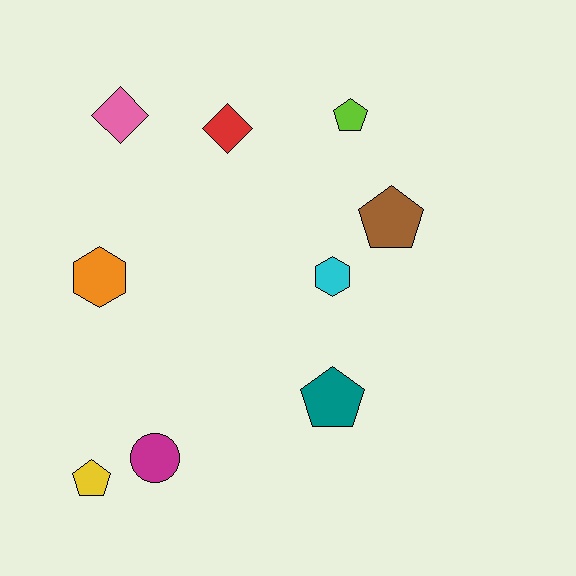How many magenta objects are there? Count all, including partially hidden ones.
There is 1 magenta object.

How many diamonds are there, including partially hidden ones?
There are 2 diamonds.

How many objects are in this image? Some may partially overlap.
There are 9 objects.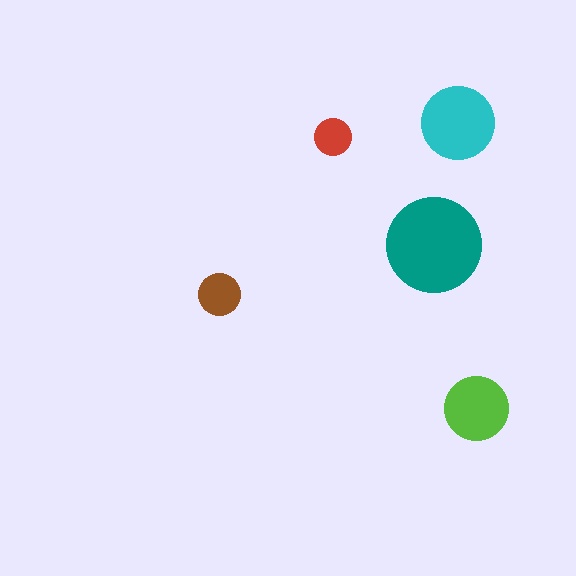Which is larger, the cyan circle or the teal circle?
The teal one.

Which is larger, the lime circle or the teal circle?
The teal one.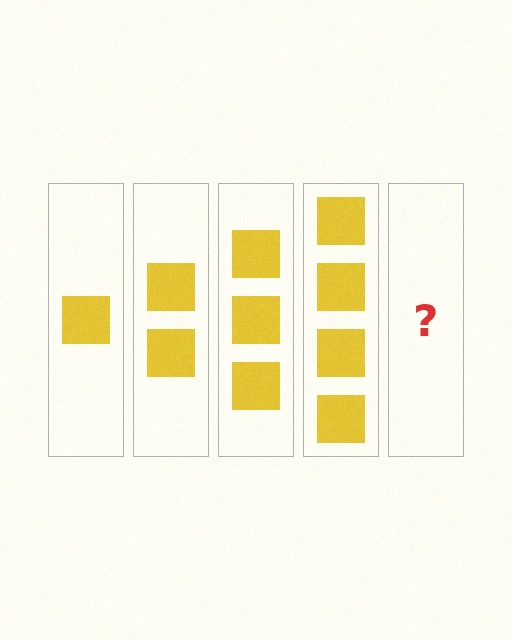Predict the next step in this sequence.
The next step is 5 squares.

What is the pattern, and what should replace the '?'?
The pattern is that each step adds one more square. The '?' should be 5 squares.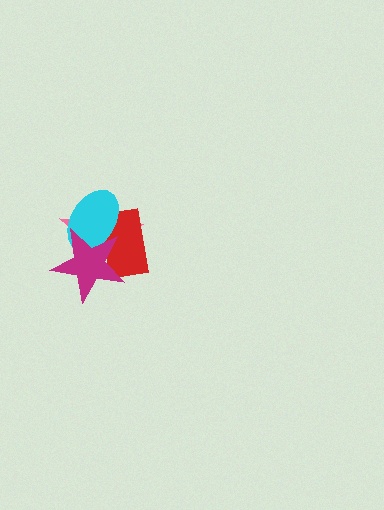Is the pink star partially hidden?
Yes, it is partially covered by another shape.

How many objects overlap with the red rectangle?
3 objects overlap with the red rectangle.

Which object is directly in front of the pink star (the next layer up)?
The red rectangle is directly in front of the pink star.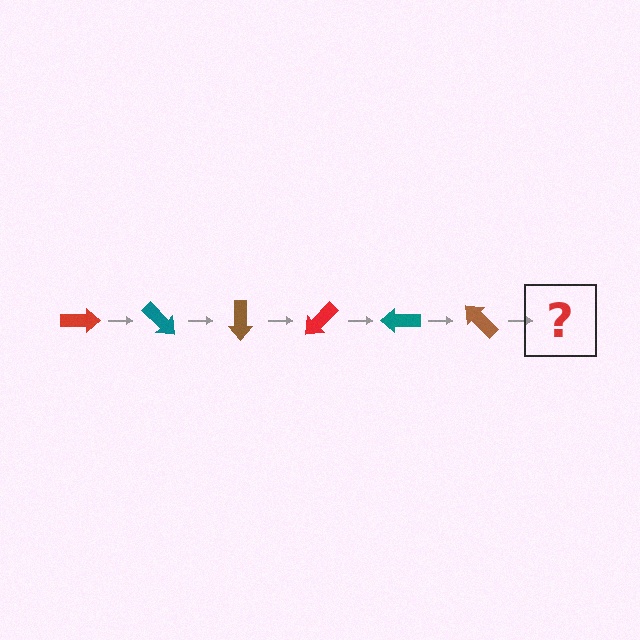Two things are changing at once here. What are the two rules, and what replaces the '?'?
The two rules are that it rotates 45 degrees each step and the color cycles through red, teal, and brown. The '?' should be a red arrow, rotated 270 degrees from the start.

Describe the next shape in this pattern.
It should be a red arrow, rotated 270 degrees from the start.